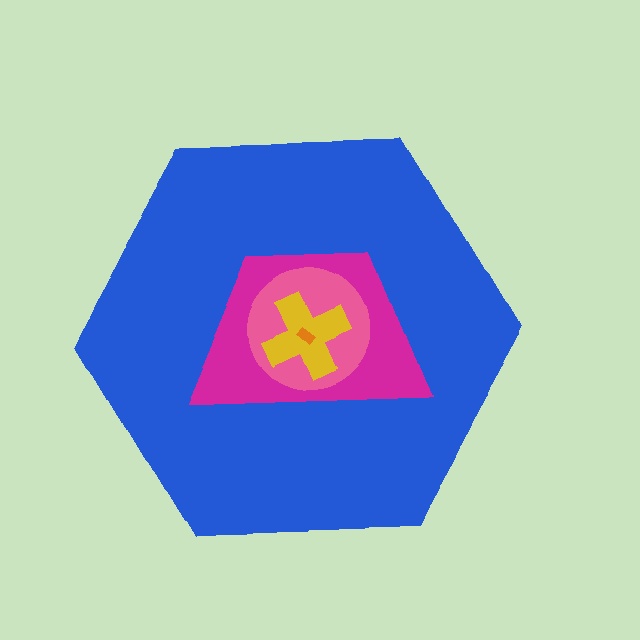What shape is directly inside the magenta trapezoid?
The pink circle.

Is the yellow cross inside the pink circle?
Yes.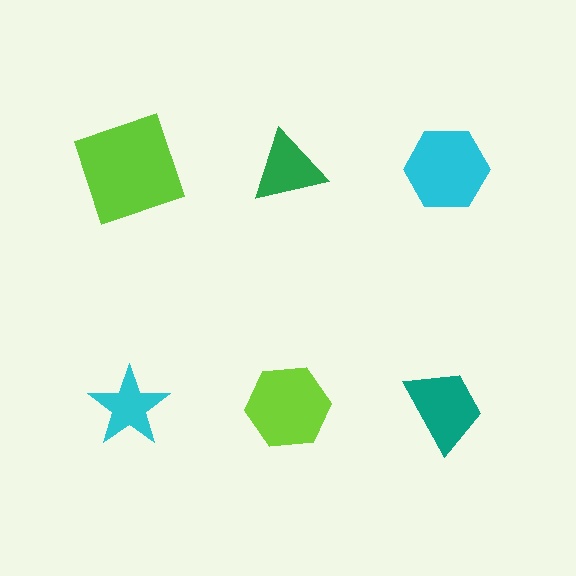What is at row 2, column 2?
A lime hexagon.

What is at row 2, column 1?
A cyan star.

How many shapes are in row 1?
3 shapes.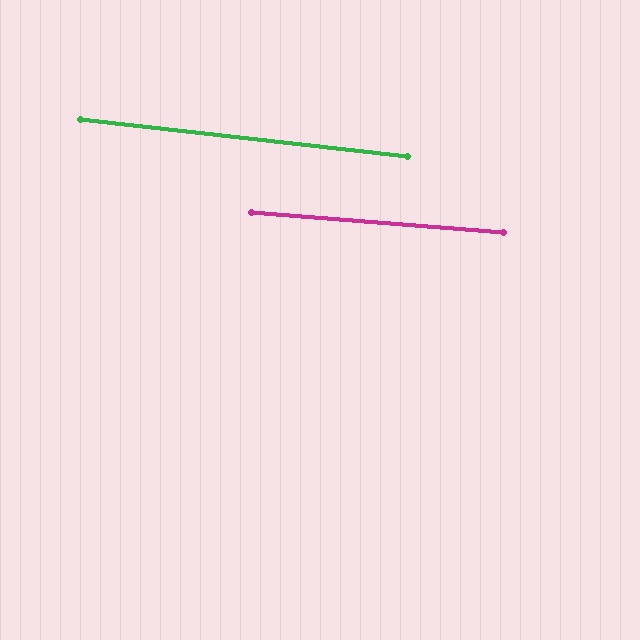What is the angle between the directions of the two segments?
Approximately 2 degrees.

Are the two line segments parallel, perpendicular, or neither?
Parallel — their directions differ by only 1.8°.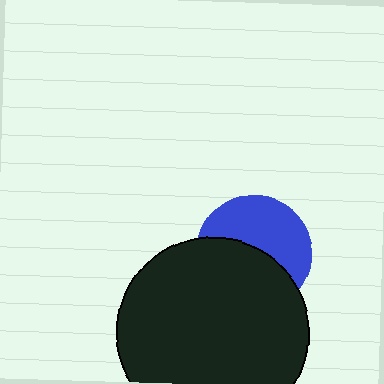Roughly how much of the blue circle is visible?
About half of it is visible (roughly 49%).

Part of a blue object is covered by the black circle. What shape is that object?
It is a circle.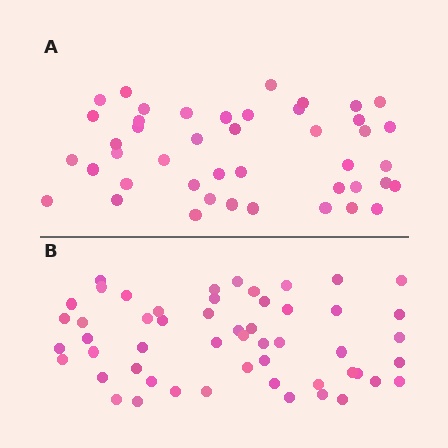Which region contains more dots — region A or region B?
Region B (the bottom region) has more dots.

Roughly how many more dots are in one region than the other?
Region B has roughly 8 or so more dots than region A.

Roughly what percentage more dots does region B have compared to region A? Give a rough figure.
About 20% more.